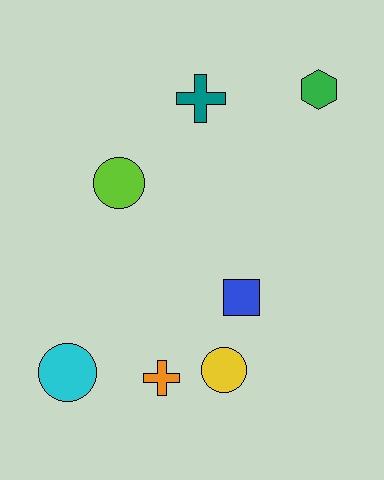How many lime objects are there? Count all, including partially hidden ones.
There is 1 lime object.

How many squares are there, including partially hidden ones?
There is 1 square.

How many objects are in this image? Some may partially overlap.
There are 7 objects.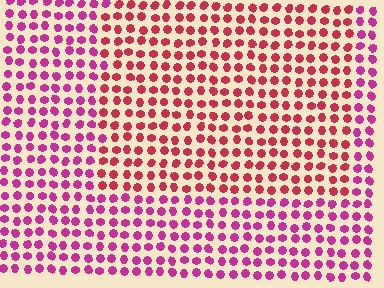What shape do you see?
I see a rectangle.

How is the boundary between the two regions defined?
The boundary is defined purely by a slight shift in hue (about 32 degrees). Spacing, size, and orientation are identical on both sides.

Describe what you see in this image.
The image is filled with small magenta elements in a uniform arrangement. A rectangle-shaped region is visible where the elements are tinted to a slightly different hue, forming a subtle color boundary.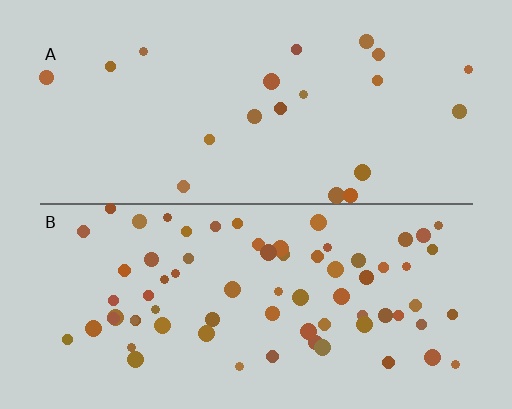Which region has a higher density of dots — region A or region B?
B (the bottom).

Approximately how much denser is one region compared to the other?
Approximately 3.5× — region B over region A.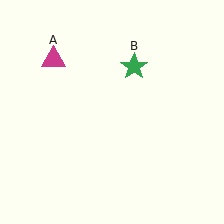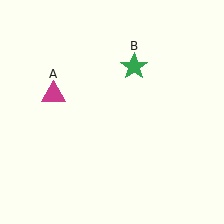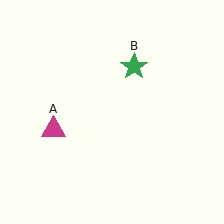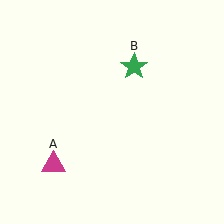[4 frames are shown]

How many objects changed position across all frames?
1 object changed position: magenta triangle (object A).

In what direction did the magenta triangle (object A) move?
The magenta triangle (object A) moved down.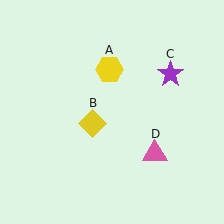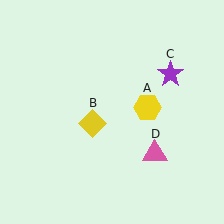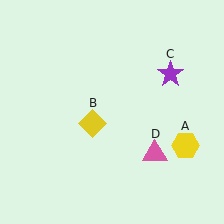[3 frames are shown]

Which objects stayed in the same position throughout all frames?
Yellow diamond (object B) and purple star (object C) and pink triangle (object D) remained stationary.